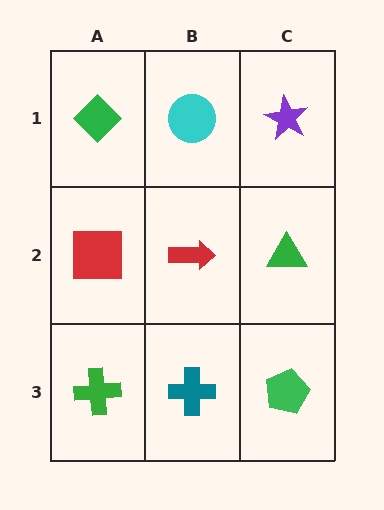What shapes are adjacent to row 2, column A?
A green diamond (row 1, column A), a green cross (row 3, column A), a red arrow (row 2, column B).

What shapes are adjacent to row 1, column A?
A red square (row 2, column A), a cyan circle (row 1, column B).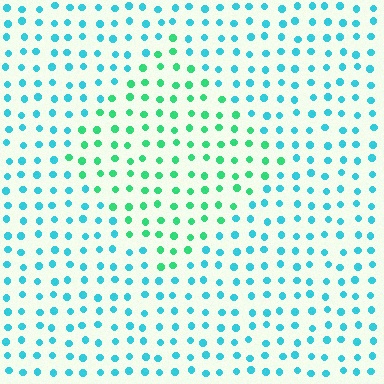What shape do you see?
I see a diamond.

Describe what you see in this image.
The image is filled with small cyan elements in a uniform arrangement. A diamond-shaped region is visible where the elements are tinted to a slightly different hue, forming a subtle color boundary.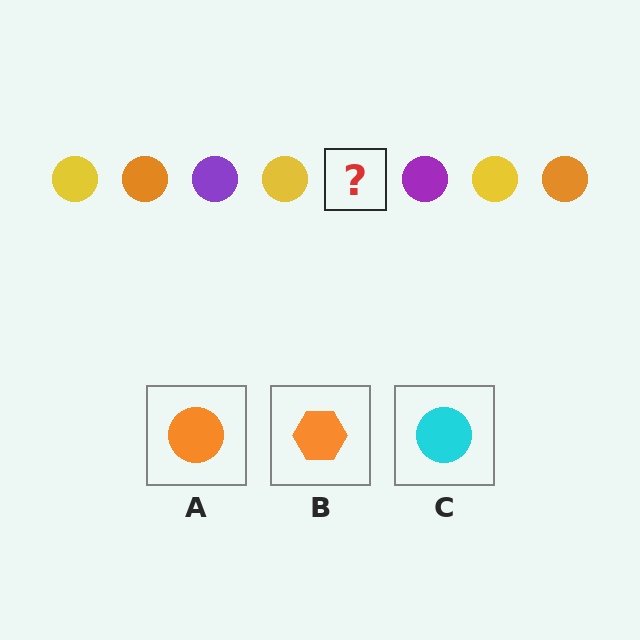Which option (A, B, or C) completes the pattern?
A.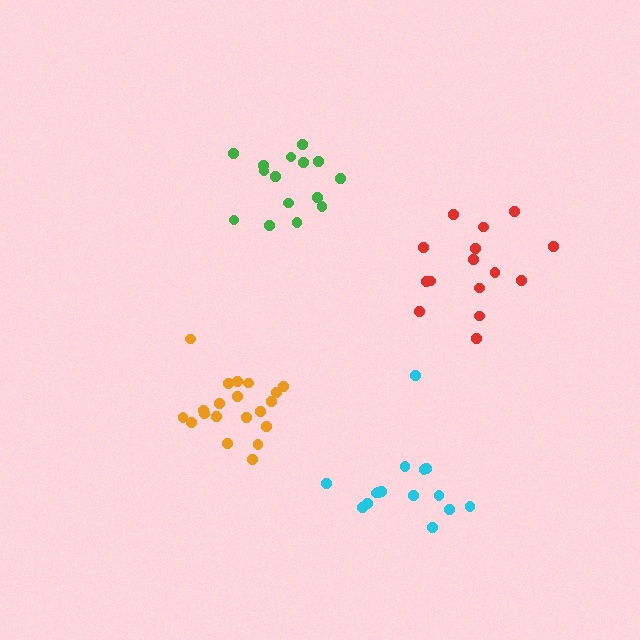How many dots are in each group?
Group 1: 15 dots, Group 2: 15 dots, Group 3: 15 dots, Group 4: 20 dots (65 total).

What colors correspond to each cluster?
The clusters are colored: green, red, cyan, orange.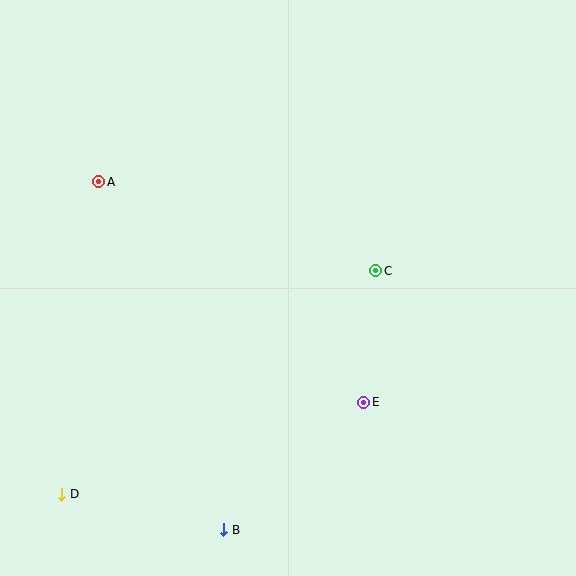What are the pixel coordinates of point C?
Point C is at (376, 271).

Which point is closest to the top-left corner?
Point A is closest to the top-left corner.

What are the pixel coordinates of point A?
Point A is at (99, 182).